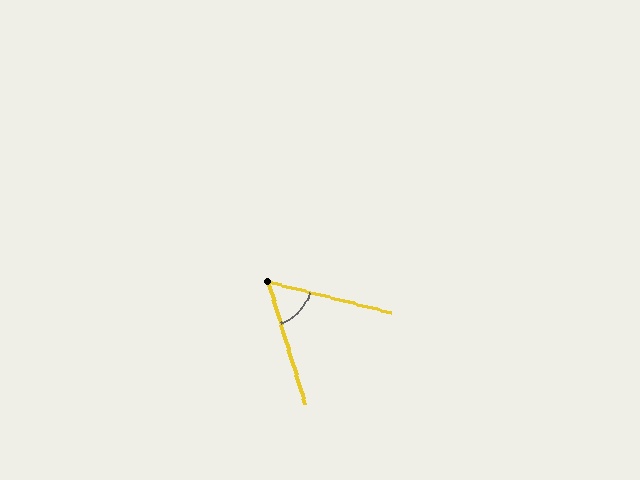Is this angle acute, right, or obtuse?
It is acute.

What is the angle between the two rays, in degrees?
Approximately 59 degrees.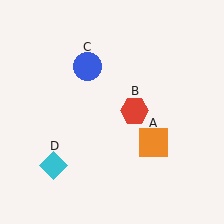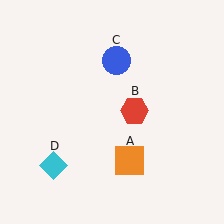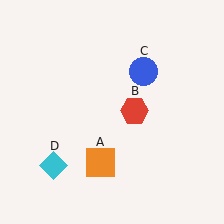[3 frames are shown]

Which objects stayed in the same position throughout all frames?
Red hexagon (object B) and cyan diamond (object D) remained stationary.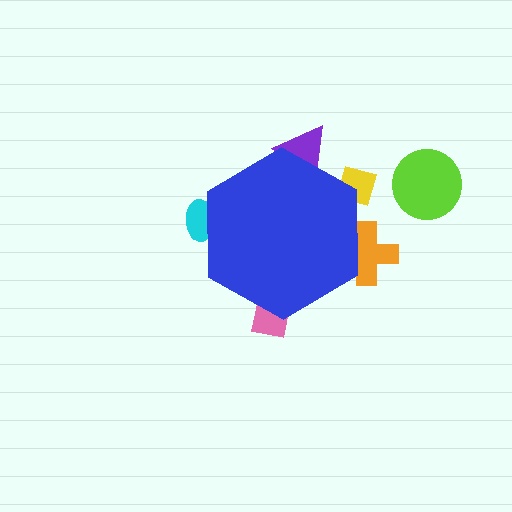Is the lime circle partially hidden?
No, the lime circle is fully visible.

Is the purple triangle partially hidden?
Yes, the purple triangle is partially hidden behind the blue hexagon.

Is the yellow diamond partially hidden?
Yes, the yellow diamond is partially hidden behind the blue hexagon.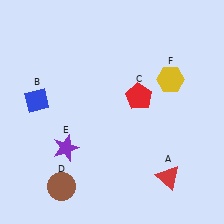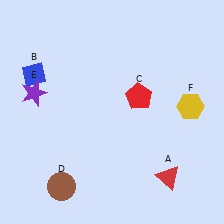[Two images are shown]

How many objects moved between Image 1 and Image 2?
3 objects moved between the two images.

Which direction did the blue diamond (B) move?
The blue diamond (B) moved up.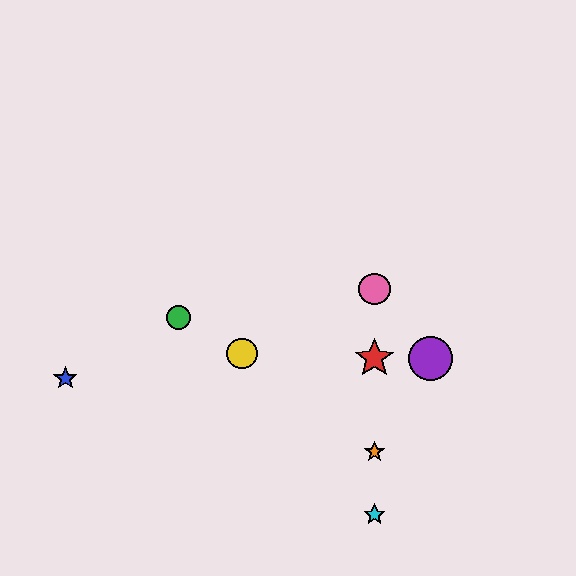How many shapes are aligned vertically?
4 shapes (the red star, the orange star, the cyan star, the pink circle) are aligned vertically.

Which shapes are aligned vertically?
The red star, the orange star, the cyan star, the pink circle are aligned vertically.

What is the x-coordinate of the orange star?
The orange star is at x≈374.